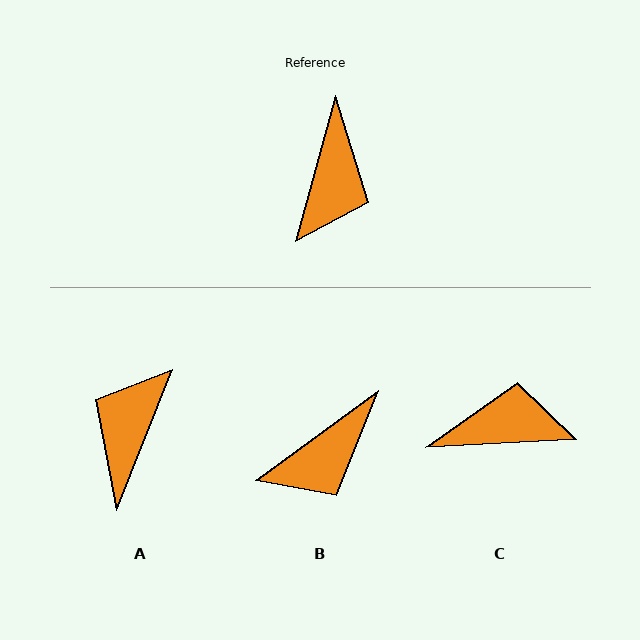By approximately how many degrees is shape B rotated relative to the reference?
Approximately 39 degrees clockwise.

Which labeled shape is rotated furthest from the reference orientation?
A, about 173 degrees away.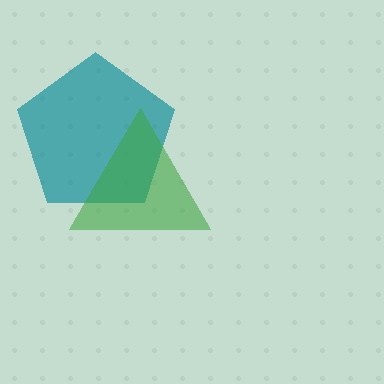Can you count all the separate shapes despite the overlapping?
Yes, there are 2 separate shapes.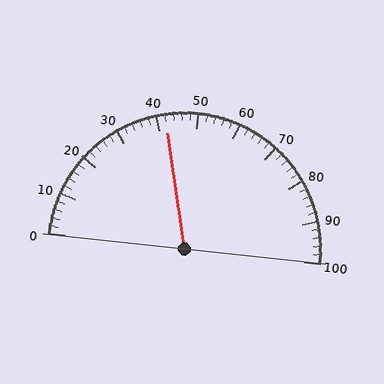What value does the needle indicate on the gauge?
The needle indicates approximately 42.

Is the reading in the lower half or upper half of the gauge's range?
The reading is in the lower half of the range (0 to 100).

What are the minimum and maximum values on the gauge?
The gauge ranges from 0 to 100.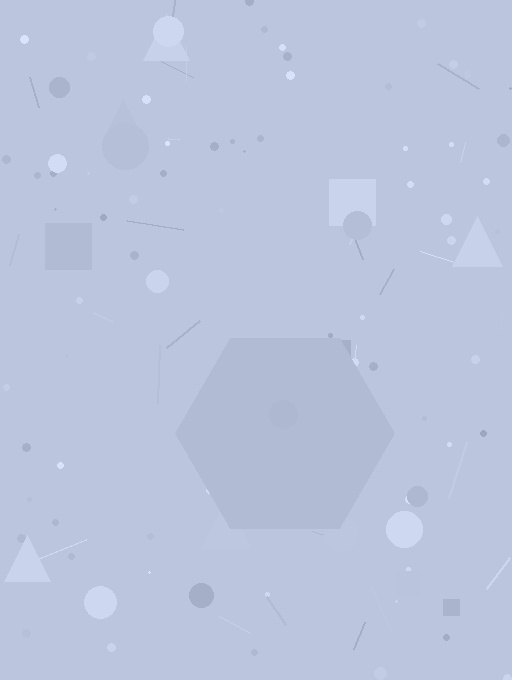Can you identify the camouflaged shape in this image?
The camouflaged shape is a hexagon.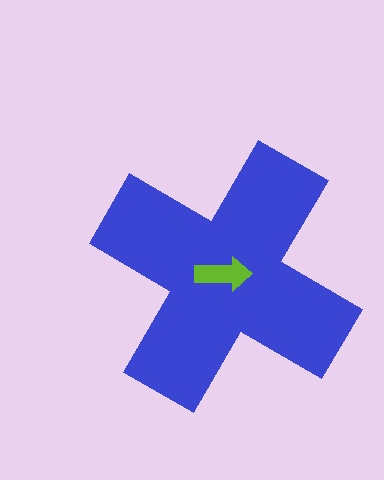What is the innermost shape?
The lime arrow.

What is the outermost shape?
The blue cross.